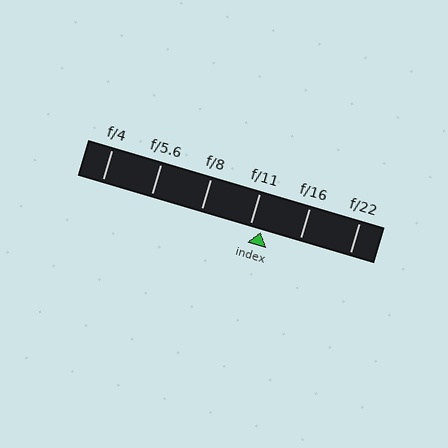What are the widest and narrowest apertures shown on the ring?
The widest aperture shown is f/4 and the narrowest is f/22.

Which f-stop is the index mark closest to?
The index mark is closest to f/11.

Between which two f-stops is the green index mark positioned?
The index mark is between f/11 and f/16.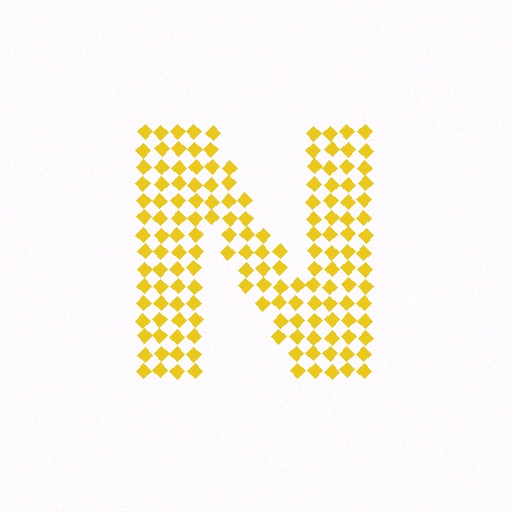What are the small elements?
The small elements are diamonds.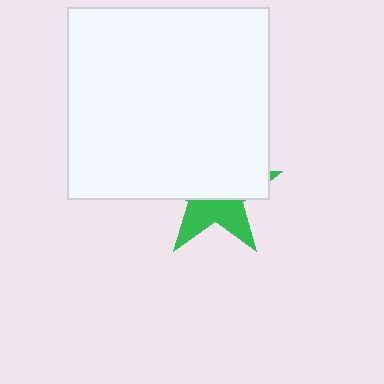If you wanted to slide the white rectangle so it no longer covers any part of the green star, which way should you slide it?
Slide it up — that is the most direct way to separate the two shapes.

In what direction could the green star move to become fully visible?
The green star could move down. That would shift it out from behind the white rectangle entirely.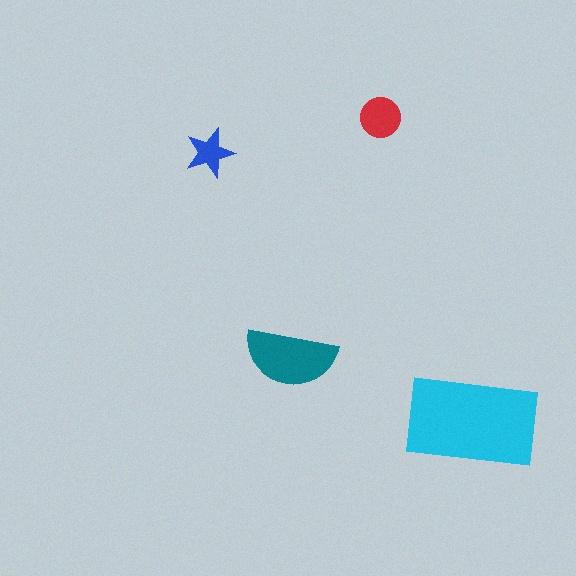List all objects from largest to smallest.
The cyan rectangle, the teal semicircle, the red circle, the blue star.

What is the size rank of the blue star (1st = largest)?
4th.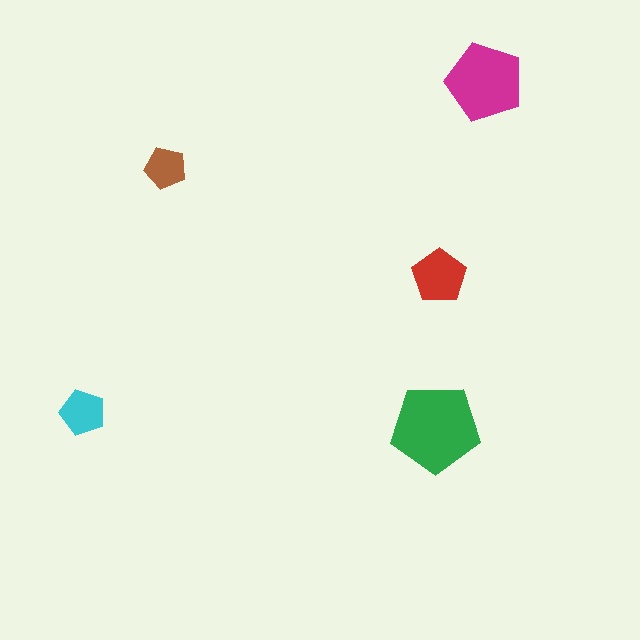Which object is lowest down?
The green pentagon is bottommost.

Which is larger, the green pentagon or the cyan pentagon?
The green one.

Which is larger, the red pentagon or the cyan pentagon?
The red one.